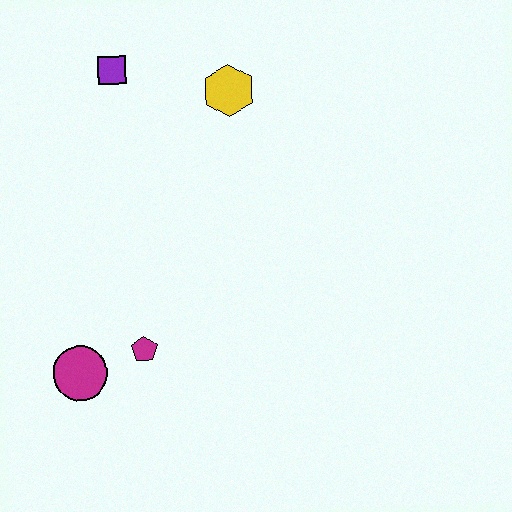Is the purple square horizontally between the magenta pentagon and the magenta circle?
Yes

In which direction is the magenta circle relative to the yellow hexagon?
The magenta circle is below the yellow hexagon.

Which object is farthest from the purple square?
The magenta circle is farthest from the purple square.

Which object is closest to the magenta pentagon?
The magenta circle is closest to the magenta pentagon.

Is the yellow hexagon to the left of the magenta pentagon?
No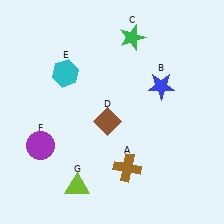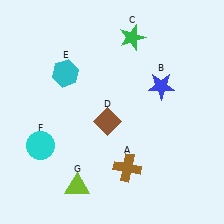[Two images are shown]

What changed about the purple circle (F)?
In Image 1, F is purple. In Image 2, it changed to cyan.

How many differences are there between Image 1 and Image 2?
There is 1 difference between the two images.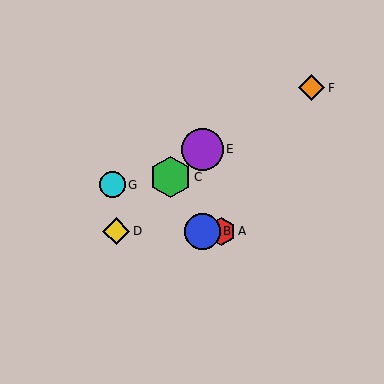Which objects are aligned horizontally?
Objects A, B, D are aligned horizontally.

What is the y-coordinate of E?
Object E is at y≈149.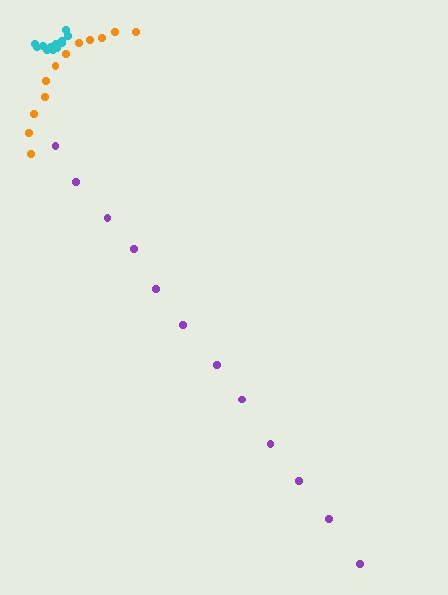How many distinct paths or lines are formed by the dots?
There are 3 distinct paths.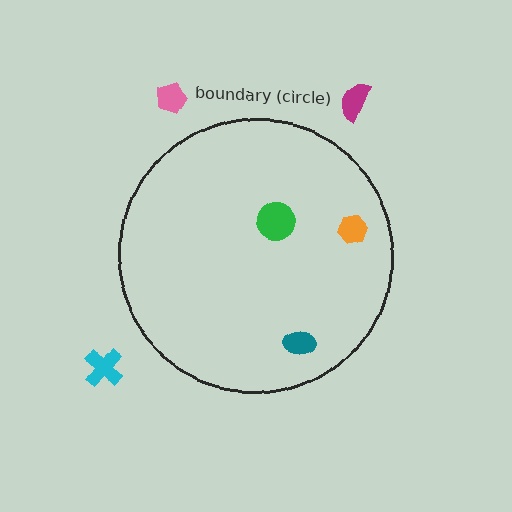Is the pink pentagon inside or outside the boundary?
Outside.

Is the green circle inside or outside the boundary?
Inside.